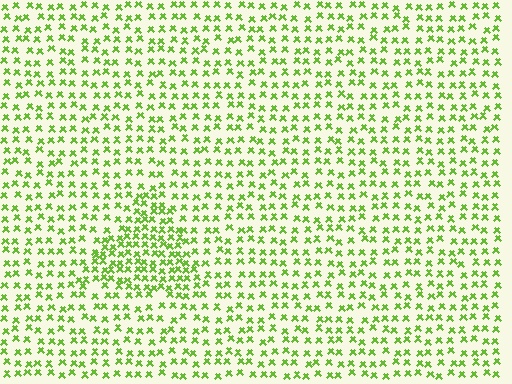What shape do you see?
I see a triangle.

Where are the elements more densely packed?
The elements are more densely packed inside the triangle boundary.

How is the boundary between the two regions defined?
The boundary is defined by a change in element density (approximately 1.8x ratio). All elements are the same color, size, and shape.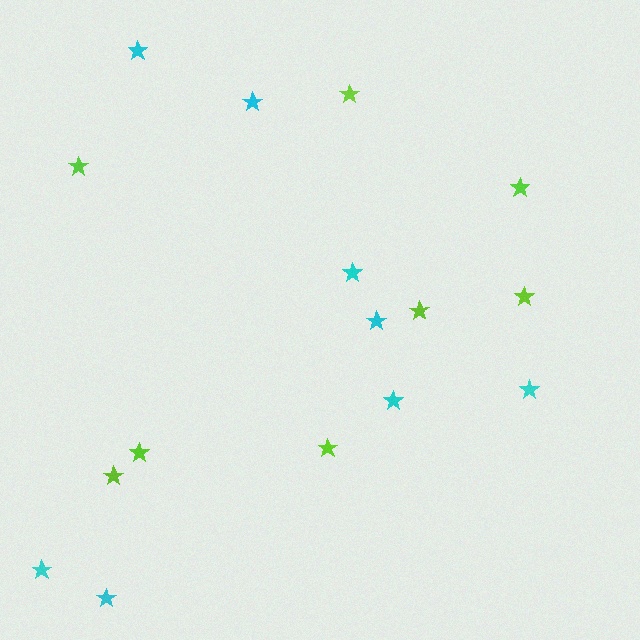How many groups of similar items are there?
There are 2 groups: one group of lime stars (8) and one group of cyan stars (8).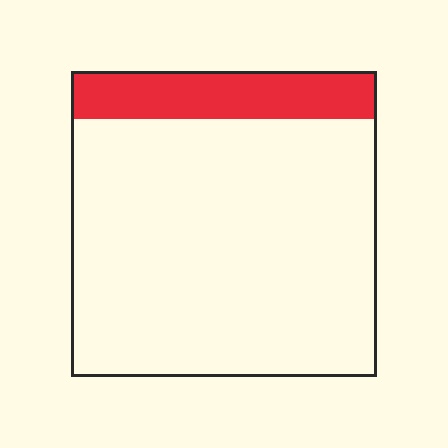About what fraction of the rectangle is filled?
About one sixth (1/6).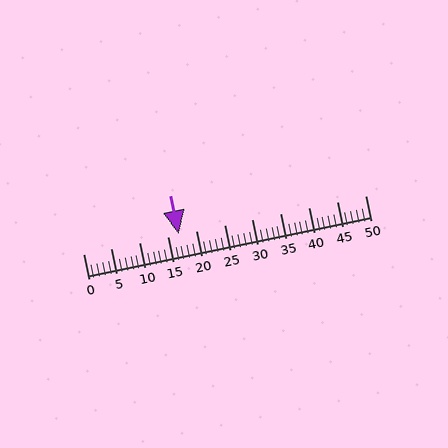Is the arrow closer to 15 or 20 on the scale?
The arrow is closer to 15.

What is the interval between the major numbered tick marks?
The major tick marks are spaced 5 units apart.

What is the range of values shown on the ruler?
The ruler shows values from 0 to 50.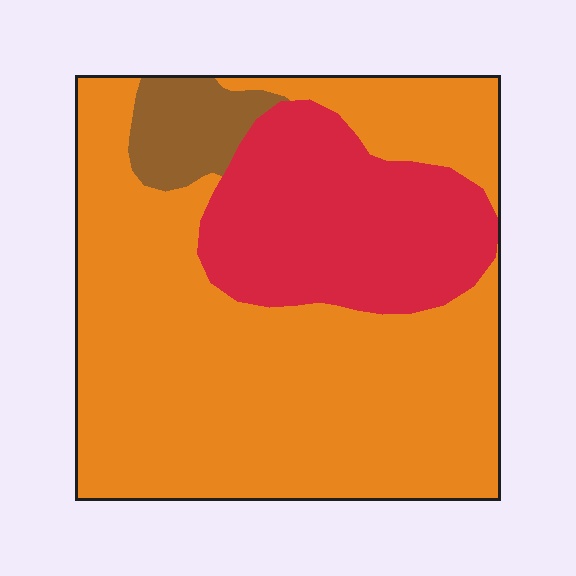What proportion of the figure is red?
Red takes up between a sixth and a third of the figure.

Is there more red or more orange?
Orange.